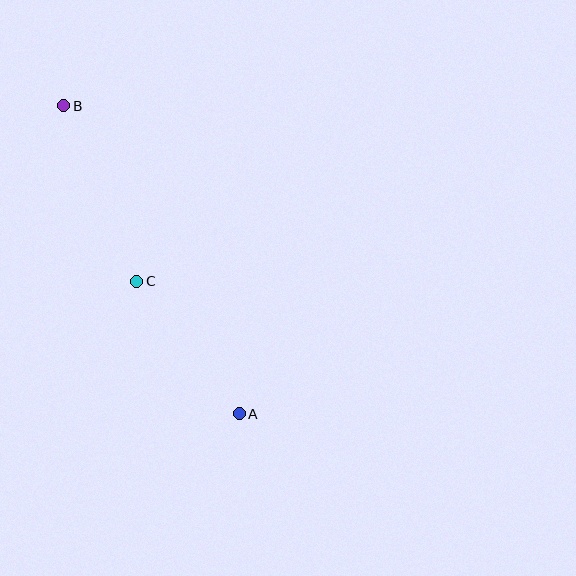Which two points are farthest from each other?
Points A and B are farthest from each other.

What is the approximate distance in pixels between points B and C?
The distance between B and C is approximately 190 pixels.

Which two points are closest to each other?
Points A and C are closest to each other.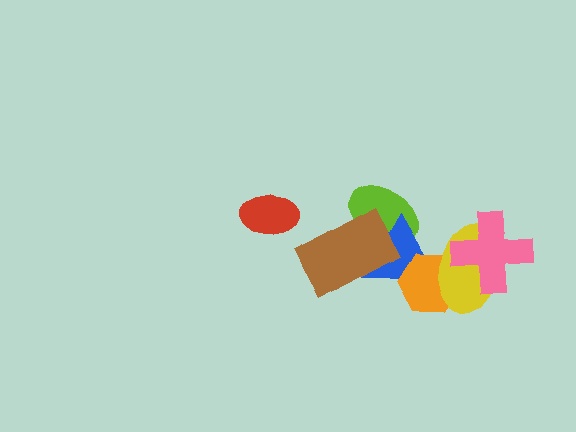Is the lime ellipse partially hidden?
Yes, it is partially covered by another shape.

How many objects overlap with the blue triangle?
4 objects overlap with the blue triangle.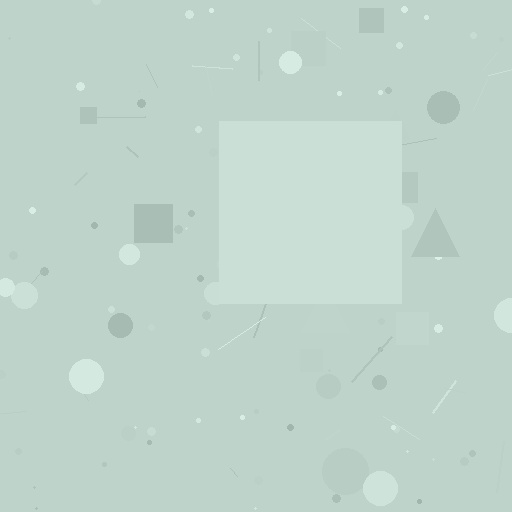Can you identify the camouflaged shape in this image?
The camouflaged shape is a square.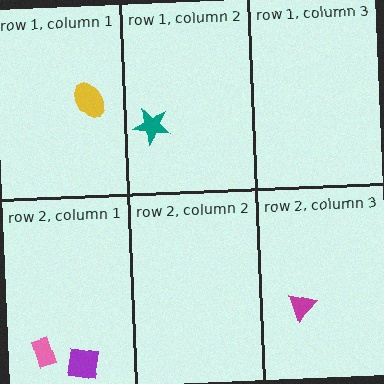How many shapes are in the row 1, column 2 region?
1.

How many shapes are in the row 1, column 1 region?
1.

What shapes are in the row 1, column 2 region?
The teal star.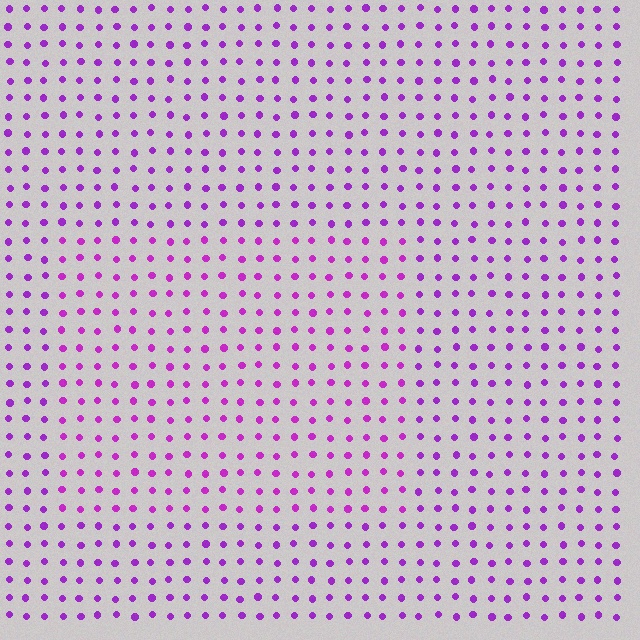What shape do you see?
I see a rectangle.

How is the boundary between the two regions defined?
The boundary is defined purely by a slight shift in hue (about 16 degrees). Spacing, size, and orientation are identical on both sides.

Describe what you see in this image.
The image is filled with small purple elements in a uniform arrangement. A rectangle-shaped region is visible where the elements are tinted to a slightly different hue, forming a subtle color boundary.